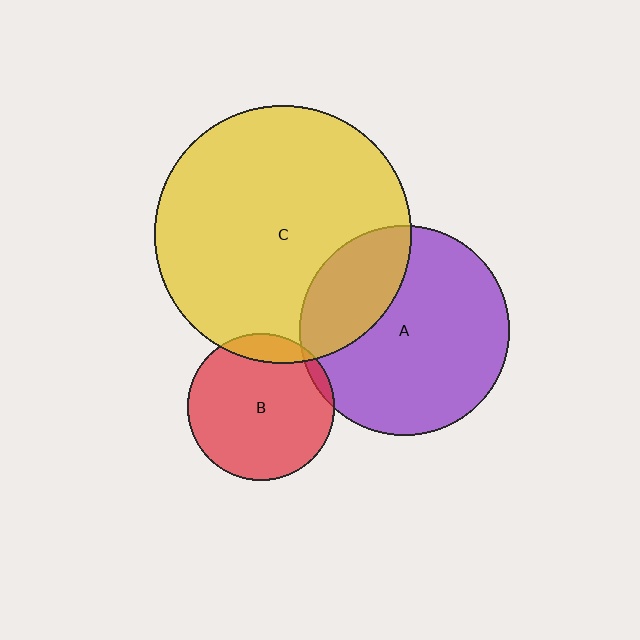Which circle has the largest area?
Circle C (yellow).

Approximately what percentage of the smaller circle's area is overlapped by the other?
Approximately 10%.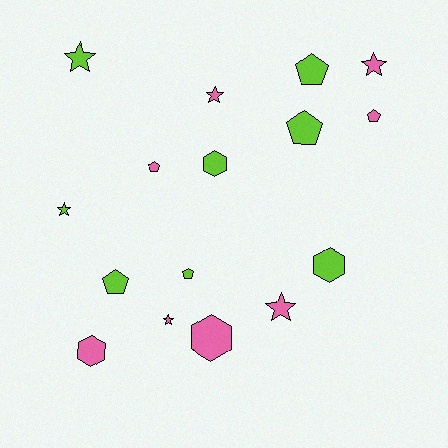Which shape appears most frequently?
Pentagon, with 6 objects.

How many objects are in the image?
There are 16 objects.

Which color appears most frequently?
Pink, with 8 objects.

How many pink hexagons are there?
There are 2 pink hexagons.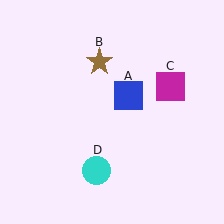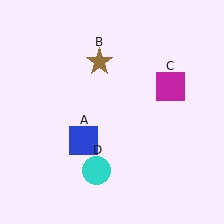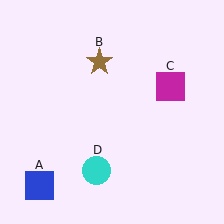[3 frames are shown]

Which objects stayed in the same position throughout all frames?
Brown star (object B) and magenta square (object C) and cyan circle (object D) remained stationary.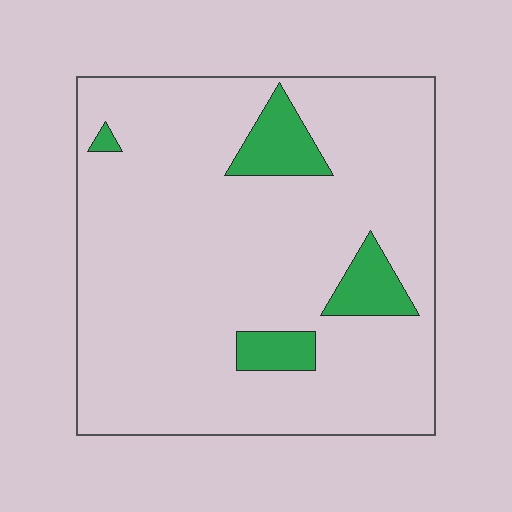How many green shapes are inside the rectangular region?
4.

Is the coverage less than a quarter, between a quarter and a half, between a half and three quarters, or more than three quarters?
Less than a quarter.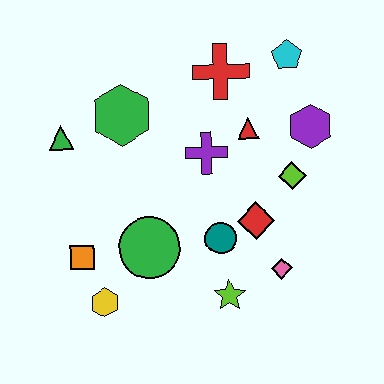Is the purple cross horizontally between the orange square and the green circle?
No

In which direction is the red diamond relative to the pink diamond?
The red diamond is above the pink diamond.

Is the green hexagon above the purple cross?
Yes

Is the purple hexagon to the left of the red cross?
No